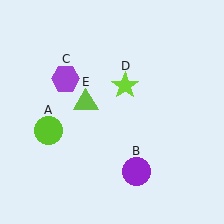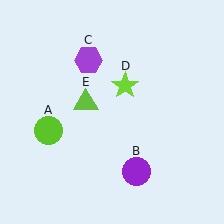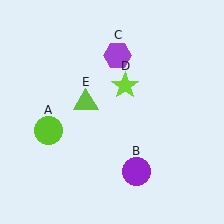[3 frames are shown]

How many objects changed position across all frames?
1 object changed position: purple hexagon (object C).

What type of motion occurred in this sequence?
The purple hexagon (object C) rotated clockwise around the center of the scene.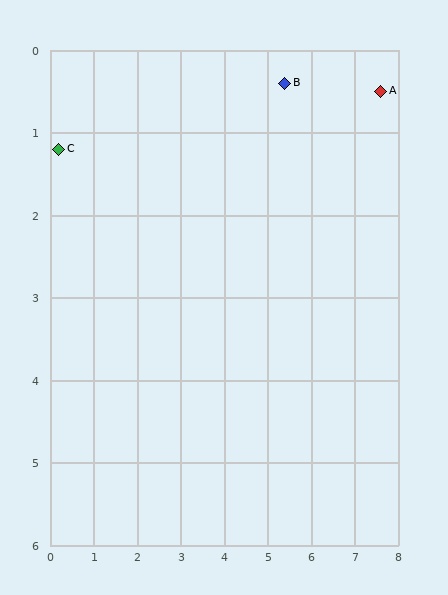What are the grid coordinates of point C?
Point C is at approximately (0.2, 1.2).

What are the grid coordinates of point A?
Point A is at approximately (7.6, 0.5).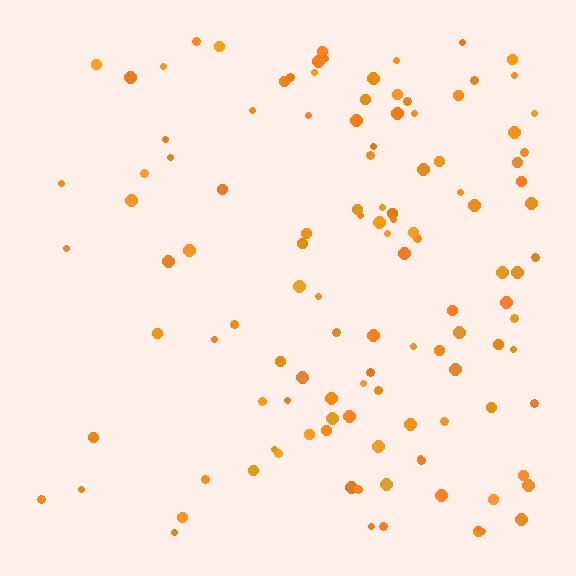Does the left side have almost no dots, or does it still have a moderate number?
Still a moderate number, just noticeably fewer than the right.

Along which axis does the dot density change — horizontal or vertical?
Horizontal.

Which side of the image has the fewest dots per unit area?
The left.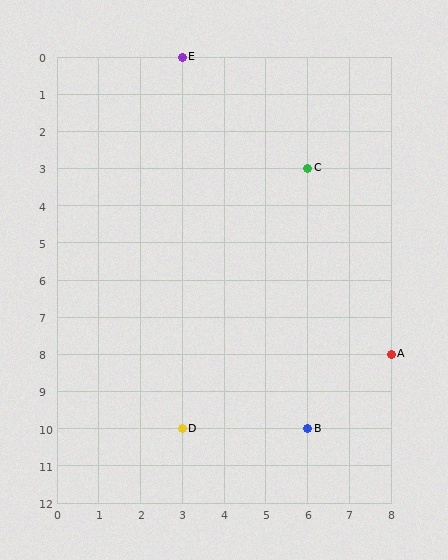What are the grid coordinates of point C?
Point C is at grid coordinates (6, 3).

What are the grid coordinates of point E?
Point E is at grid coordinates (3, 0).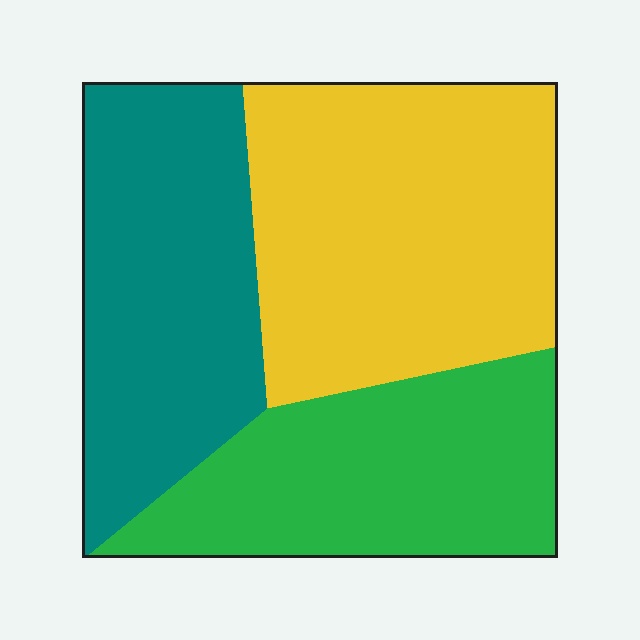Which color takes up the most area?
Yellow, at roughly 40%.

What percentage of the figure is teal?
Teal takes up about one third (1/3) of the figure.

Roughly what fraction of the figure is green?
Green takes up between a quarter and a half of the figure.